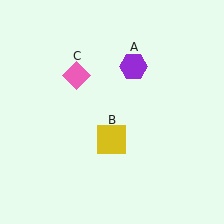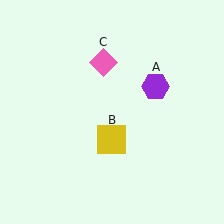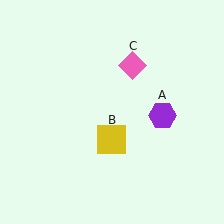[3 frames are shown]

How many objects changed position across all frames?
2 objects changed position: purple hexagon (object A), pink diamond (object C).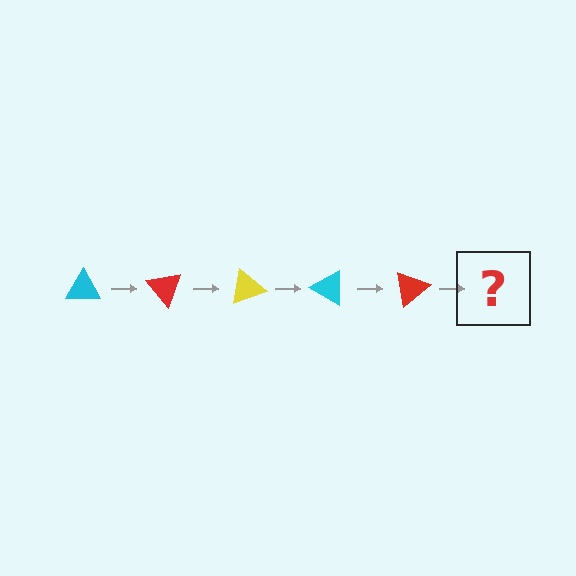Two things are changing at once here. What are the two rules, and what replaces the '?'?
The two rules are that it rotates 50 degrees each step and the color cycles through cyan, red, and yellow. The '?' should be a yellow triangle, rotated 250 degrees from the start.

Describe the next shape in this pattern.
It should be a yellow triangle, rotated 250 degrees from the start.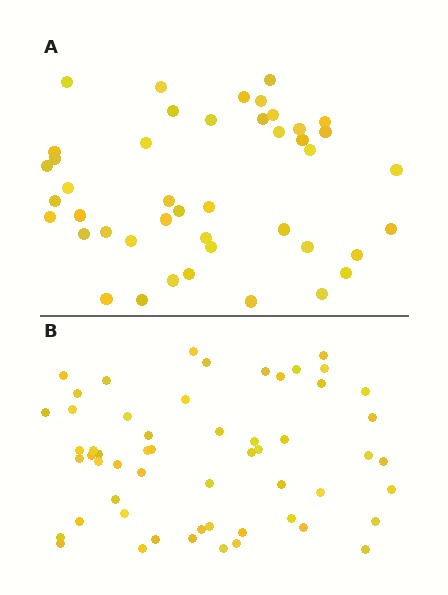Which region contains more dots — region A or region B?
Region B (the bottom region) has more dots.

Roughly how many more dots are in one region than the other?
Region B has roughly 12 or so more dots than region A.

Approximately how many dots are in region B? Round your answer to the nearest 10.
About 60 dots. (The exact count is 56, which rounds to 60.)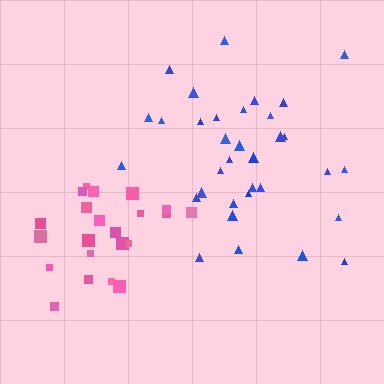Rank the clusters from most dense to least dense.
pink, blue.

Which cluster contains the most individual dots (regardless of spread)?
Blue (34).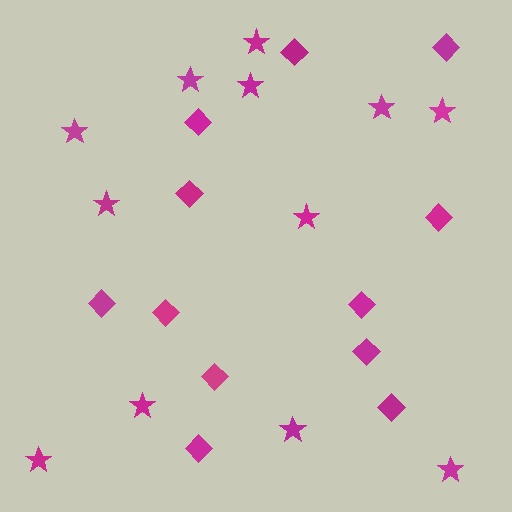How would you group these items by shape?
There are 2 groups: one group of stars (12) and one group of diamonds (12).